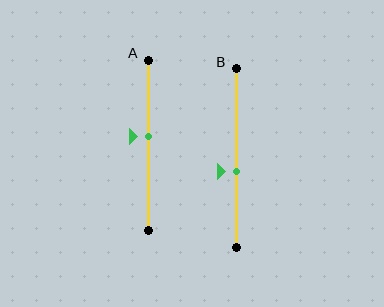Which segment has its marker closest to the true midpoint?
Segment A has its marker closest to the true midpoint.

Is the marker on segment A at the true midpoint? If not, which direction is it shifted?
No, the marker on segment A is shifted upward by about 5% of the segment length.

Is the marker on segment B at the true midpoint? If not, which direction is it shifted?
No, the marker on segment B is shifted downward by about 8% of the segment length.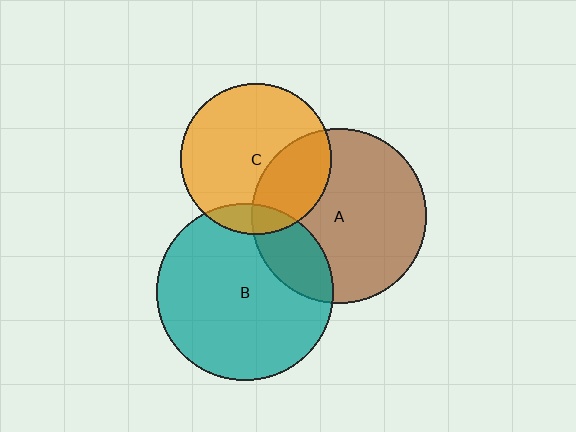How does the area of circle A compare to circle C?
Approximately 1.3 times.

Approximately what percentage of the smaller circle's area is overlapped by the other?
Approximately 30%.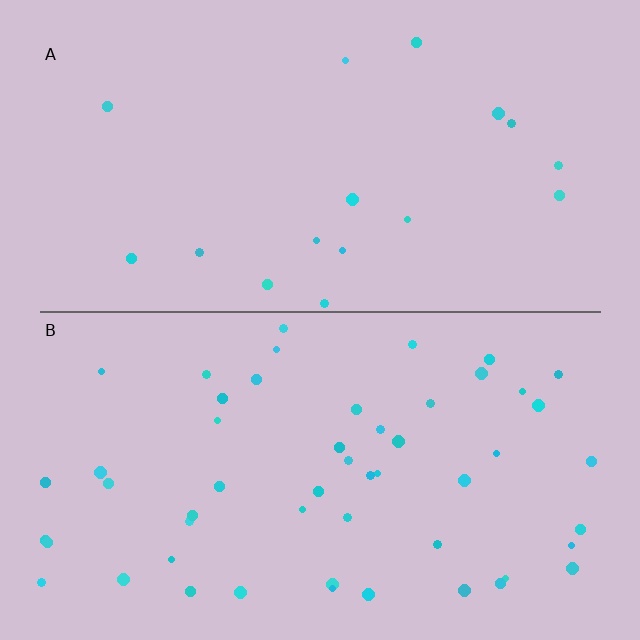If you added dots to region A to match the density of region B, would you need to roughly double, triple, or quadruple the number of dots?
Approximately triple.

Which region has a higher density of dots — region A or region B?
B (the bottom).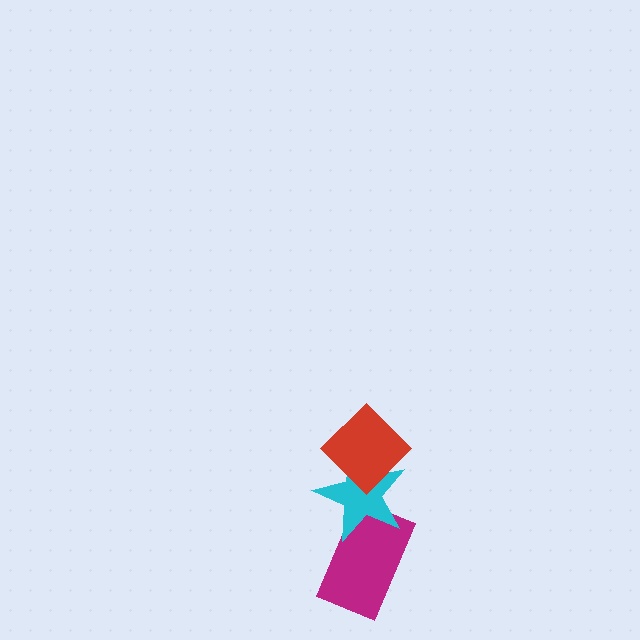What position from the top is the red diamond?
The red diamond is 1st from the top.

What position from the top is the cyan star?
The cyan star is 2nd from the top.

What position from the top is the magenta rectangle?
The magenta rectangle is 3rd from the top.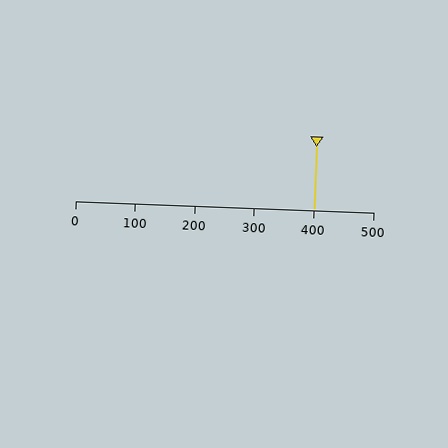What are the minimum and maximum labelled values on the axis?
The axis runs from 0 to 500.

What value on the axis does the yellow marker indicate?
The marker indicates approximately 400.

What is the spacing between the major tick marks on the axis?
The major ticks are spaced 100 apart.